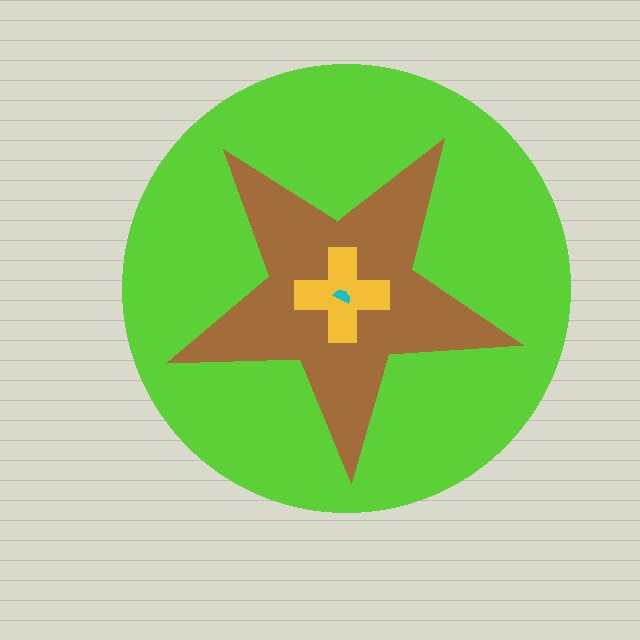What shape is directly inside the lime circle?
The brown star.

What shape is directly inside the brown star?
The yellow cross.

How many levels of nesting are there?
4.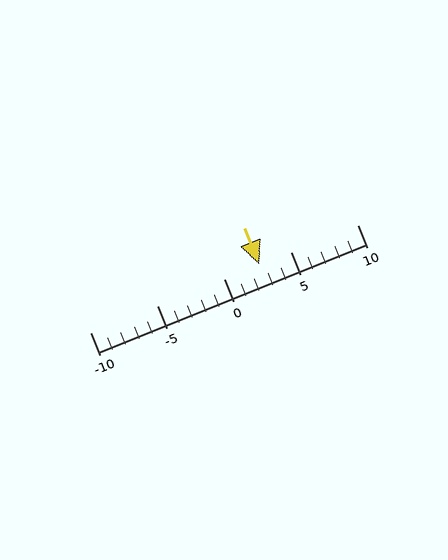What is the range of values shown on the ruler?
The ruler shows values from -10 to 10.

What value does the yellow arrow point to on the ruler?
The yellow arrow points to approximately 3.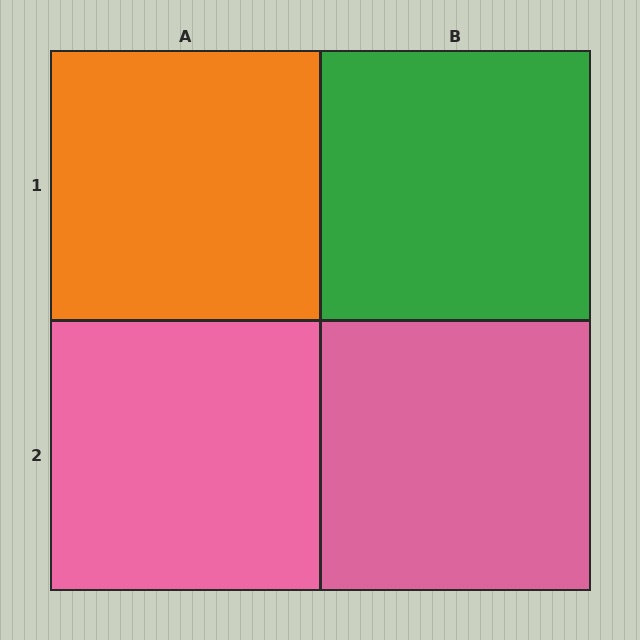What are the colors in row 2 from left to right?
Pink, pink.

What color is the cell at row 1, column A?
Orange.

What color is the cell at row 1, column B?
Green.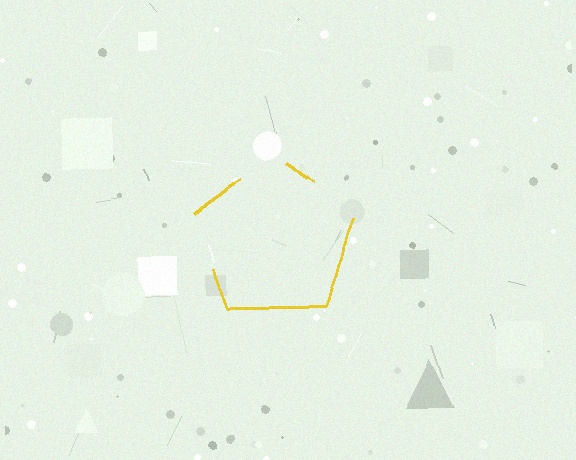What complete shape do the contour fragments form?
The contour fragments form a pentagon.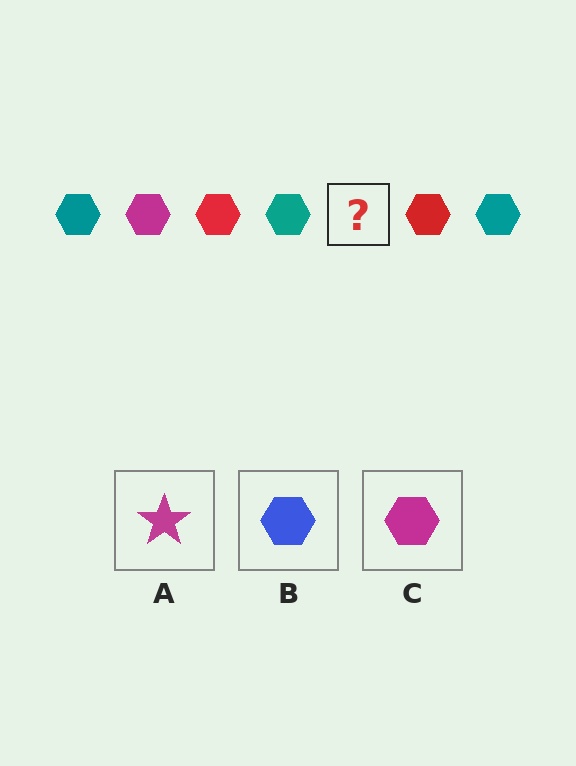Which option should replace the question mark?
Option C.